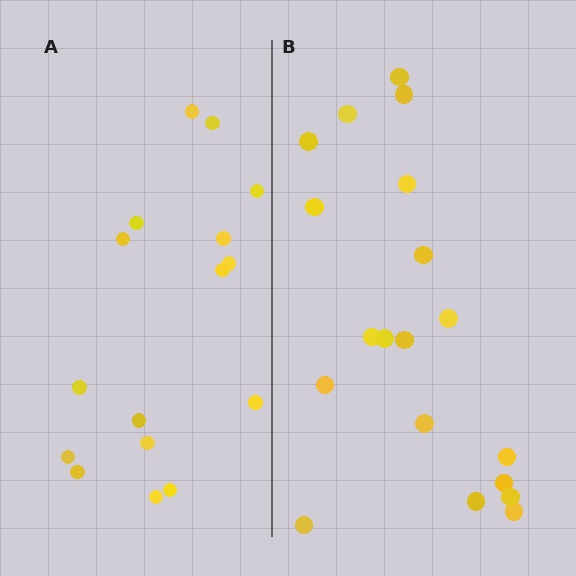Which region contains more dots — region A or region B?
Region B (the right region) has more dots.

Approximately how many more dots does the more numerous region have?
Region B has just a few more — roughly 2 or 3 more dots than region A.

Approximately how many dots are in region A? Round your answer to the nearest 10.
About 20 dots. (The exact count is 16, which rounds to 20.)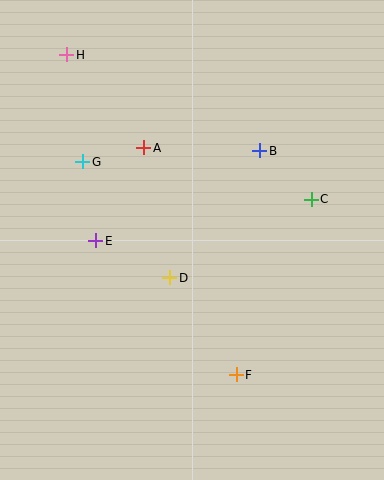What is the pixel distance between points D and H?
The distance between D and H is 246 pixels.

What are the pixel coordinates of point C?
Point C is at (311, 199).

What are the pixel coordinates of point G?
Point G is at (83, 162).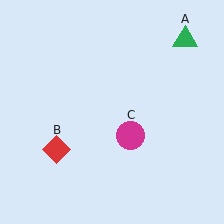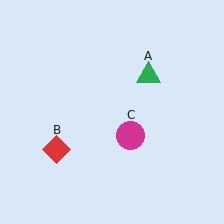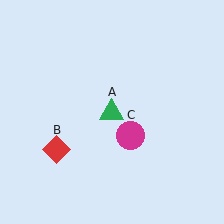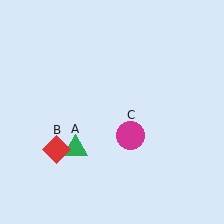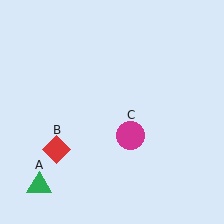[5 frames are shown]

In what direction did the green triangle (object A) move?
The green triangle (object A) moved down and to the left.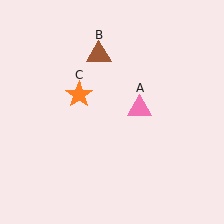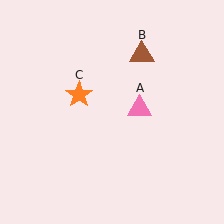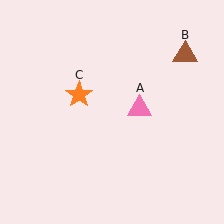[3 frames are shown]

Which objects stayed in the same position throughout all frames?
Pink triangle (object A) and orange star (object C) remained stationary.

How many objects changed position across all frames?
1 object changed position: brown triangle (object B).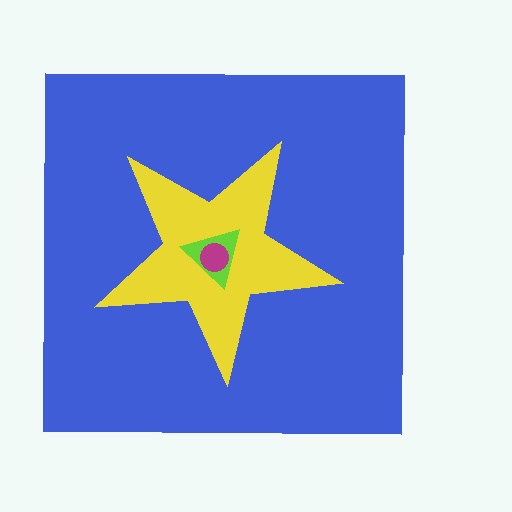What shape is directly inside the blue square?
The yellow star.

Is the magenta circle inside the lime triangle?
Yes.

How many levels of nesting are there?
4.